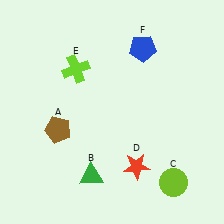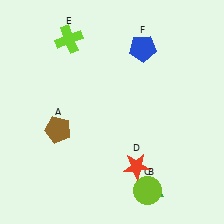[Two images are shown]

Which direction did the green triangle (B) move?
The green triangle (B) moved right.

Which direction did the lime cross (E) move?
The lime cross (E) moved up.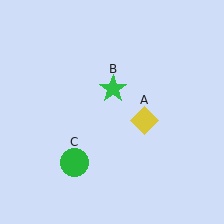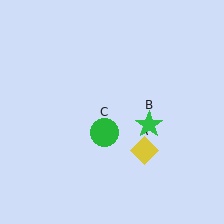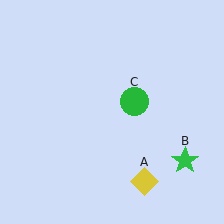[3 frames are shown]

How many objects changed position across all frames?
3 objects changed position: yellow diamond (object A), green star (object B), green circle (object C).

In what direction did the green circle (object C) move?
The green circle (object C) moved up and to the right.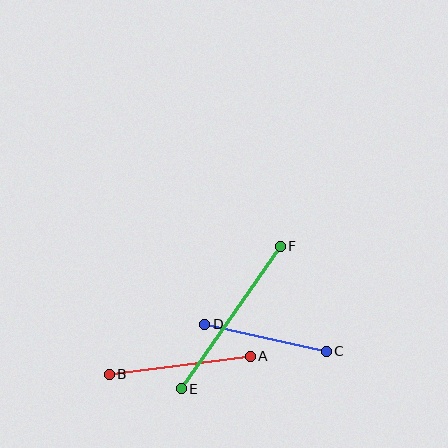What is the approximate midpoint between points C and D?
The midpoint is at approximately (265, 338) pixels.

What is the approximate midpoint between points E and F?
The midpoint is at approximately (231, 317) pixels.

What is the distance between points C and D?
The distance is approximately 125 pixels.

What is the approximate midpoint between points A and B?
The midpoint is at approximately (180, 365) pixels.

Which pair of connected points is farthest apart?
Points E and F are farthest apart.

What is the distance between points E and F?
The distance is approximately 174 pixels.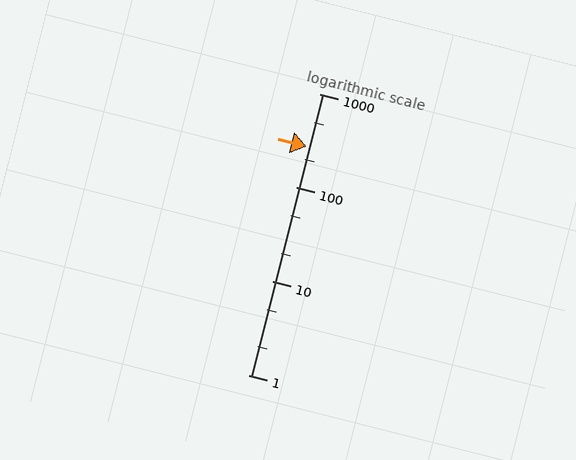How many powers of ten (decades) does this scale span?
The scale spans 3 decades, from 1 to 1000.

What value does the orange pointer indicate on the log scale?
The pointer indicates approximately 270.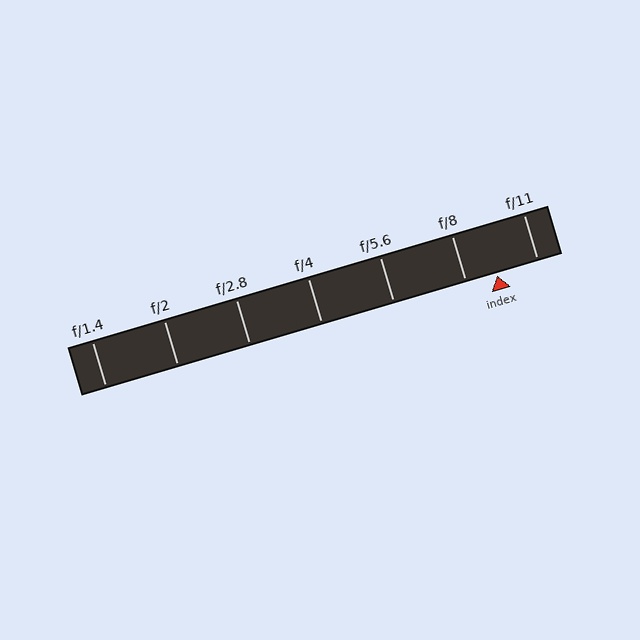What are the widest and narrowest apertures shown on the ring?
The widest aperture shown is f/1.4 and the narrowest is f/11.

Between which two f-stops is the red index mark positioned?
The index mark is between f/8 and f/11.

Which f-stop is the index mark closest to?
The index mark is closest to f/8.